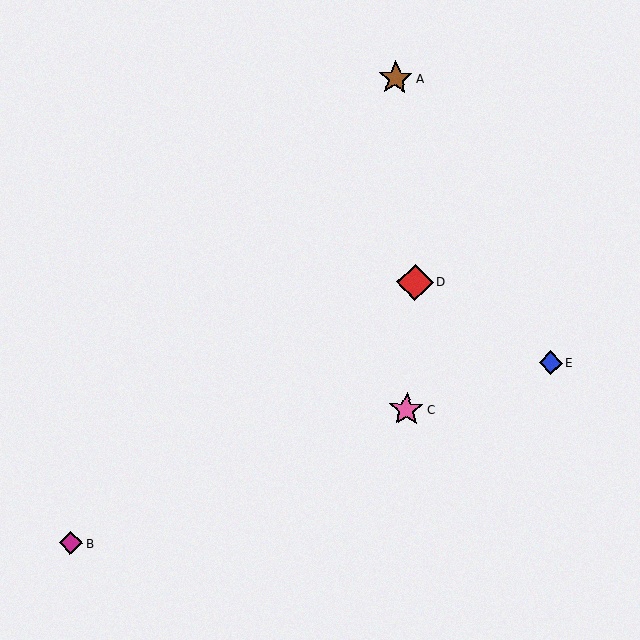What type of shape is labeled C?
Shape C is a pink star.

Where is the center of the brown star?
The center of the brown star is at (395, 78).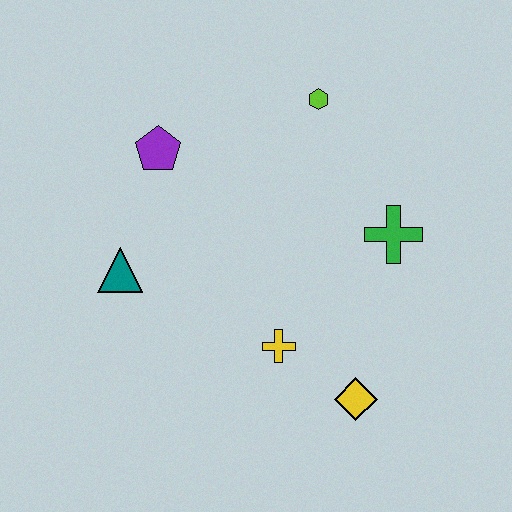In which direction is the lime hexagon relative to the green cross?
The lime hexagon is above the green cross.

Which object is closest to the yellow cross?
The yellow diamond is closest to the yellow cross.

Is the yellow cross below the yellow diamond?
No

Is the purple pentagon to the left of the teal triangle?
No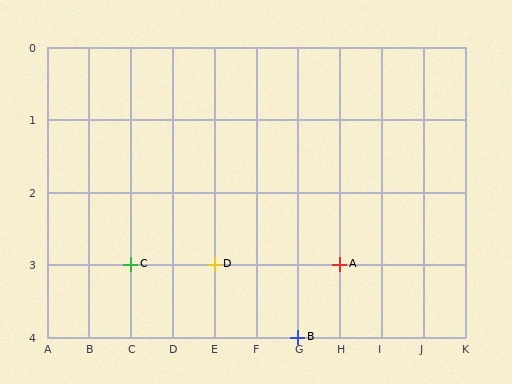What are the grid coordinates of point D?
Point D is at grid coordinates (E, 3).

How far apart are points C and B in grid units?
Points C and B are 4 columns and 1 row apart (about 4.1 grid units diagonally).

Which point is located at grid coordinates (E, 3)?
Point D is at (E, 3).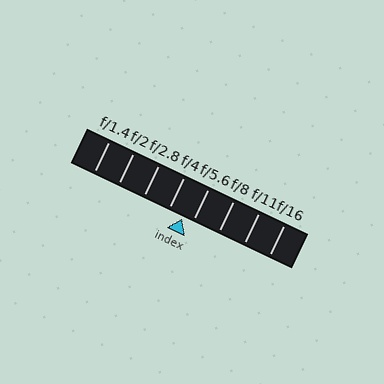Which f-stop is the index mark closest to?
The index mark is closest to f/5.6.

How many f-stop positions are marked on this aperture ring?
There are 8 f-stop positions marked.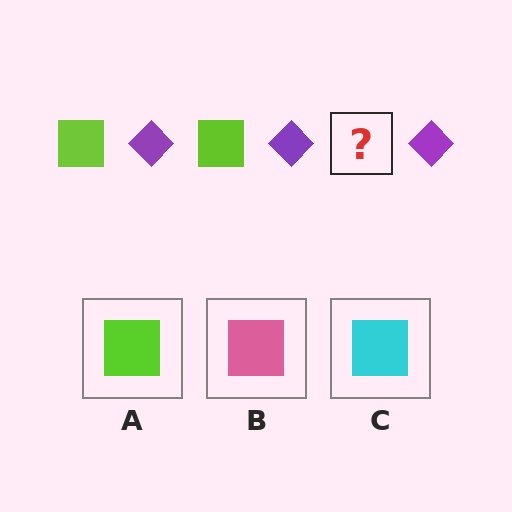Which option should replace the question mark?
Option A.